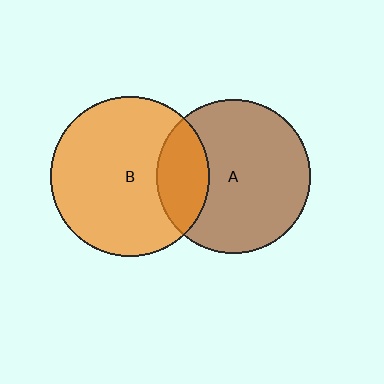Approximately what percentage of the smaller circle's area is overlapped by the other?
Approximately 25%.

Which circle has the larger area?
Circle B (orange).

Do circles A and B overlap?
Yes.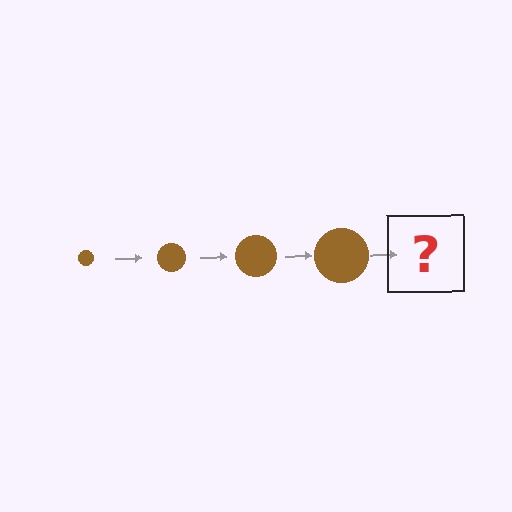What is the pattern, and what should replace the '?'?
The pattern is that the circle gets progressively larger each step. The '?' should be a brown circle, larger than the previous one.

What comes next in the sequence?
The next element should be a brown circle, larger than the previous one.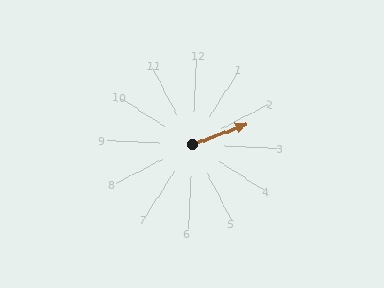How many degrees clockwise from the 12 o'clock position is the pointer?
Approximately 67 degrees.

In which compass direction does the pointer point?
Northeast.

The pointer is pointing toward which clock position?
Roughly 2 o'clock.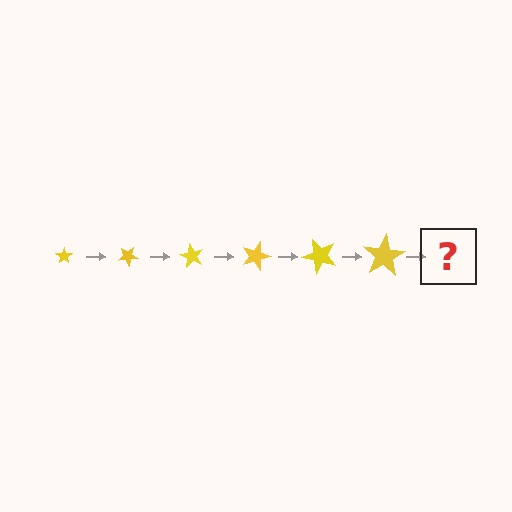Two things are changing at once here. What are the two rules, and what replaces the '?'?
The two rules are that the star grows larger each step and it rotates 30 degrees each step. The '?' should be a star, larger than the previous one and rotated 180 degrees from the start.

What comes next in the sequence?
The next element should be a star, larger than the previous one and rotated 180 degrees from the start.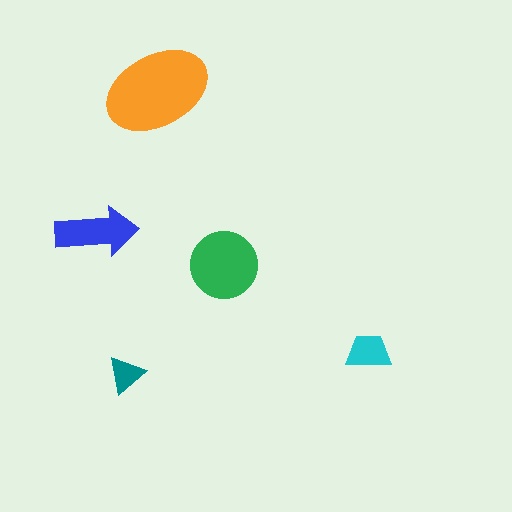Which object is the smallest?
The teal triangle.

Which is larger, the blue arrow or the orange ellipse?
The orange ellipse.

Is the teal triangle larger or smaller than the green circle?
Smaller.